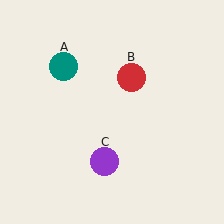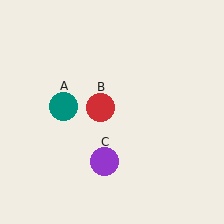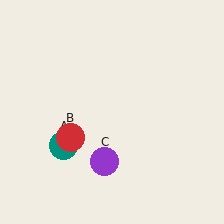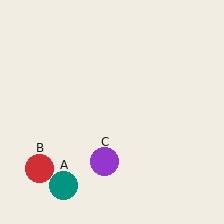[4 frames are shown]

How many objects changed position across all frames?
2 objects changed position: teal circle (object A), red circle (object B).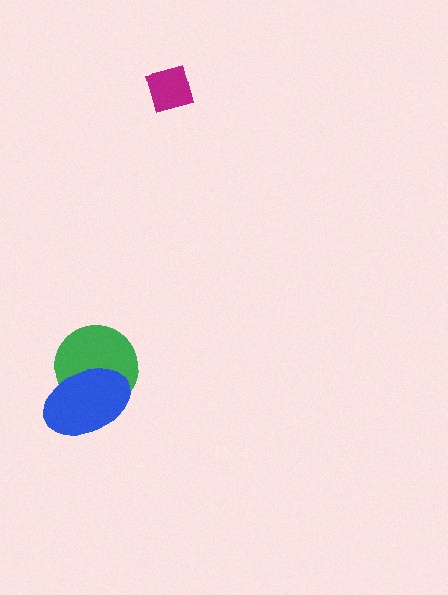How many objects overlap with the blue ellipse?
1 object overlaps with the blue ellipse.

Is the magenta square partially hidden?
No, no other shape covers it.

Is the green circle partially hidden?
Yes, it is partially covered by another shape.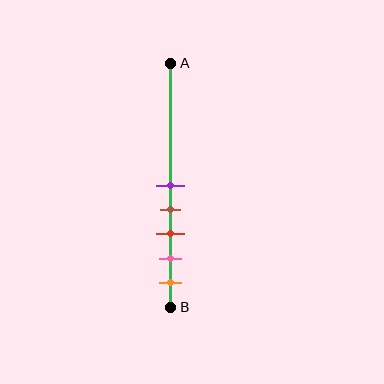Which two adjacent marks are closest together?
The purple and brown marks are the closest adjacent pair.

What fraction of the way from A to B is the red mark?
The red mark is approximately 70% (0.7) of the way from A to B.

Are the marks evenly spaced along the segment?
Yes, the marks are approximately evenly spaced.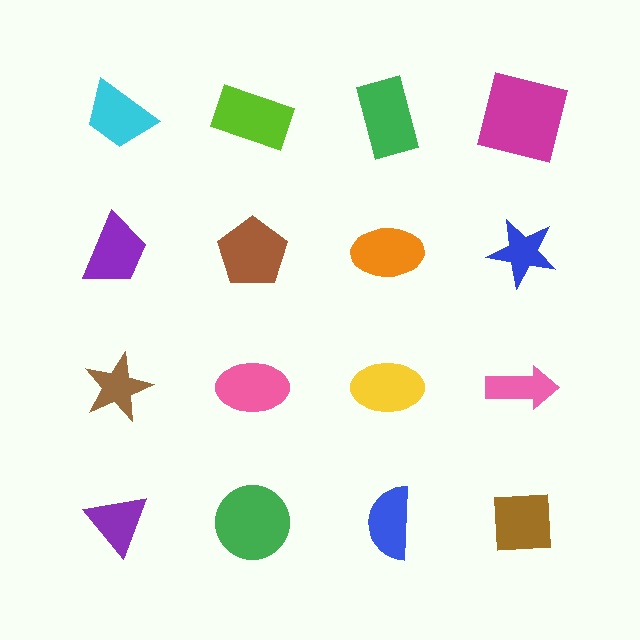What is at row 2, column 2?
A brown pentagon.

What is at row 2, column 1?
A purple trapezoid.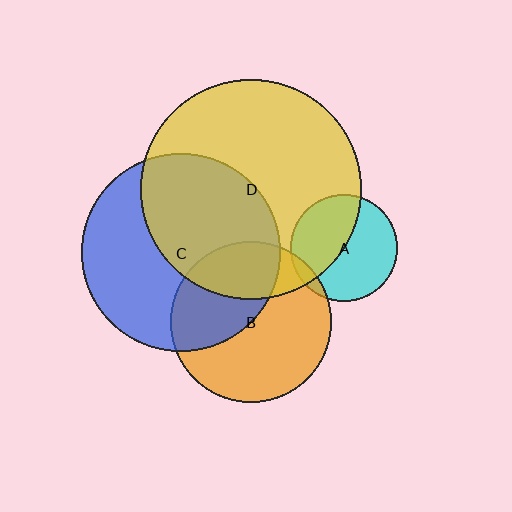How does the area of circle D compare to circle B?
Approximately 1.9 times.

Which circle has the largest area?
Circle D (yellow).